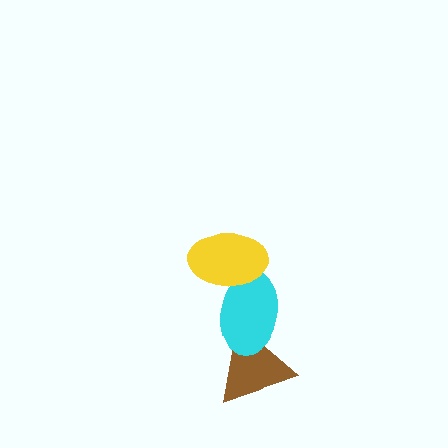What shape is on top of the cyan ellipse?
The yellow ellipse is on top of the cyan ellipse.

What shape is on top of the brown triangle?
The cyan ellipse is on top of the brown triangle.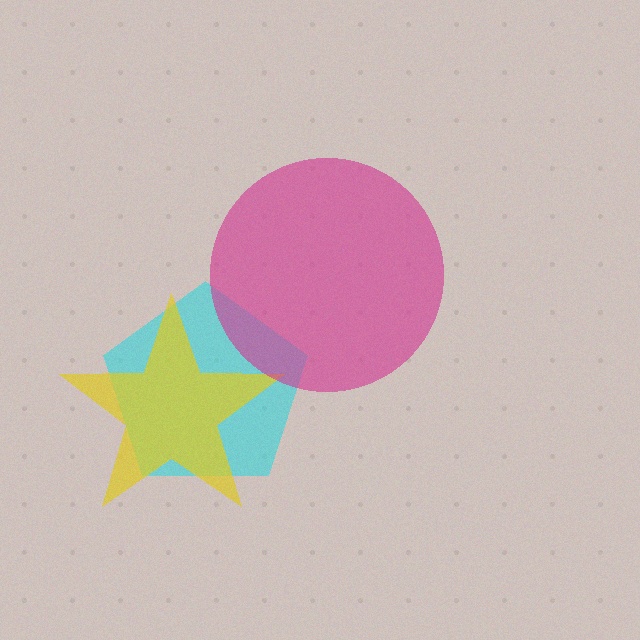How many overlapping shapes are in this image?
There are 3 overlapping shapes in the image.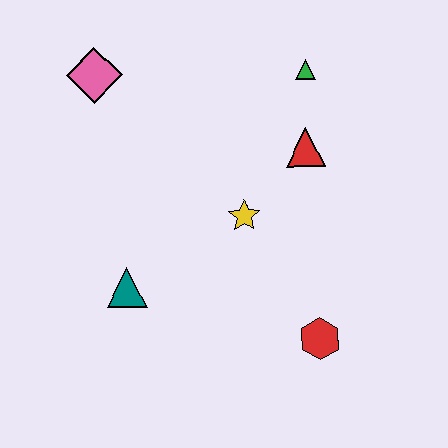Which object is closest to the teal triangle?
The yellow star is closest to the teal triangle.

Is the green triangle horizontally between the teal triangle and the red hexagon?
Yes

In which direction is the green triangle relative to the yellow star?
The green triangle is above the yellow star.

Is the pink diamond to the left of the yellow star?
Yes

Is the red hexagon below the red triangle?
Yes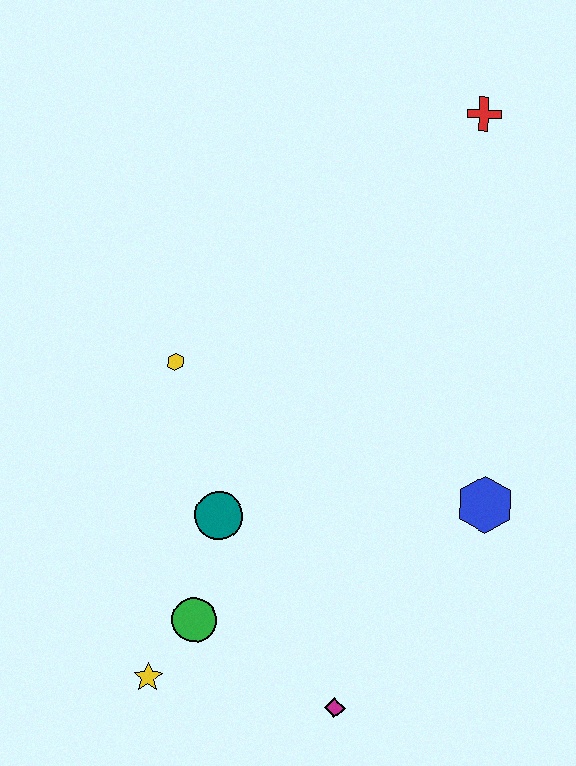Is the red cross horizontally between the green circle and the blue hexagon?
Yes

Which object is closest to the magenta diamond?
The green circle is closest to the magenta diamond.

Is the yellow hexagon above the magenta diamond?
Yes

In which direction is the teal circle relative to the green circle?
The teal circle is above the green circle.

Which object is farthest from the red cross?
The yellow star is farthest from the red cross.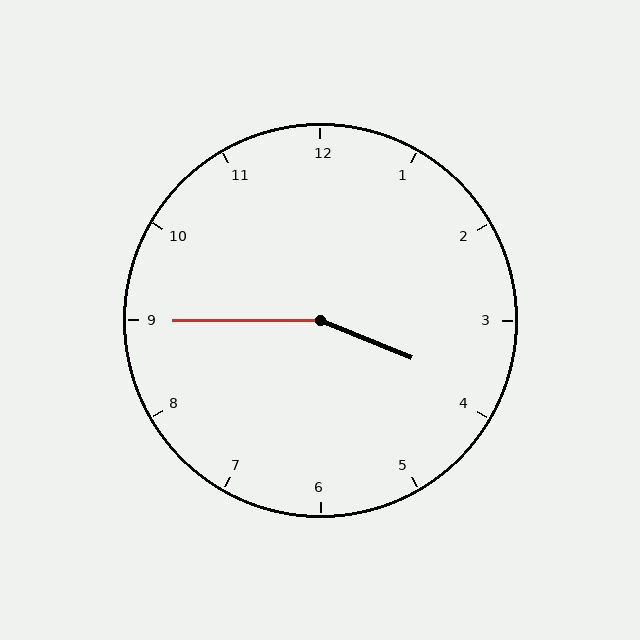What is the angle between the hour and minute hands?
Approximately 158 degrees.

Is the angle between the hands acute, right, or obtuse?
It is obtuse.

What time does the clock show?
3:45.